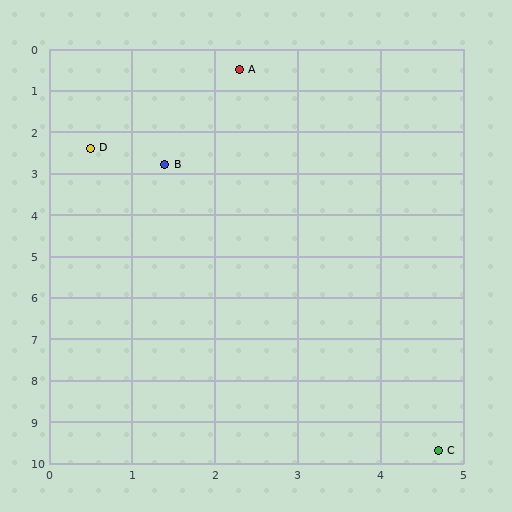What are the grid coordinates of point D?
Point D is at approximately (0.5, 2.4).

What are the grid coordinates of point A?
Point A is at approximately (2.3, 0.5).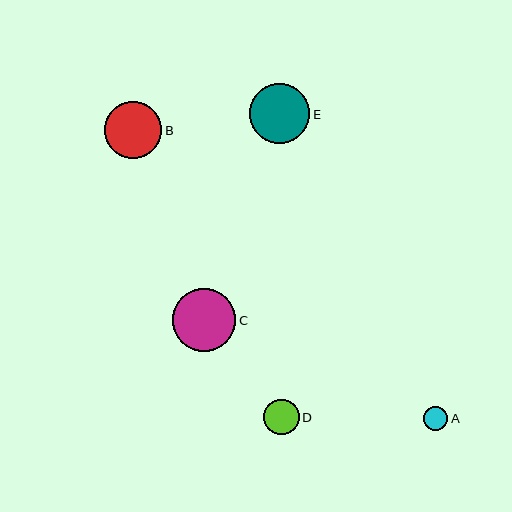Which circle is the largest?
Circle C is the largest with a size of approximately 63 pixels.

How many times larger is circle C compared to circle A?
Circle C is approximately 2.6 times the size of circle A.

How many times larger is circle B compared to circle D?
Circle B is approximately 1.6 times the size of circle D.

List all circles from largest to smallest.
From largest to smallest: C, E, B, D, A.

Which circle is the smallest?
Circle A is the smallest with a size of approximately 24 pixels.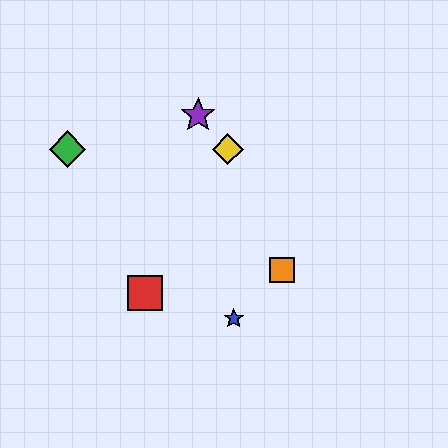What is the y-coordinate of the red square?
The red square is at y≈293.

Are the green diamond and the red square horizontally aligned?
No, the green diamond is at y≈149 and the red square is at y≈293.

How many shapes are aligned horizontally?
2 shapes (the green diamond, the yellow diamond) are aligned horizontally.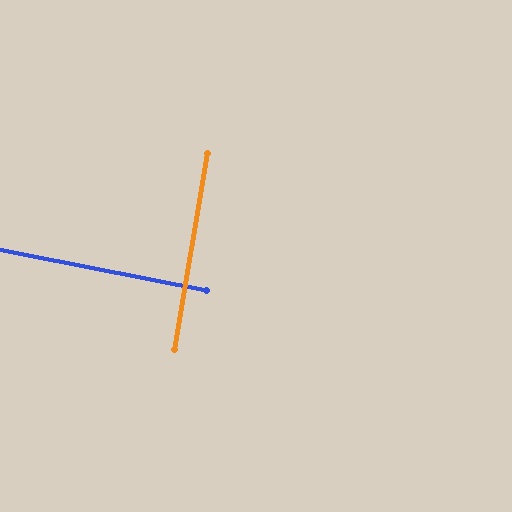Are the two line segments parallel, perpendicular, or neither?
Perpendicular — they meet at approximately 88°.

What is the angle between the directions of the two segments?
Approximately 88 degrees.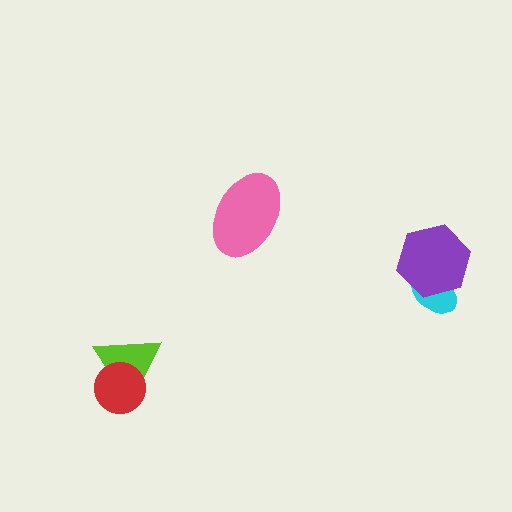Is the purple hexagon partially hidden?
No, no other shape covers it.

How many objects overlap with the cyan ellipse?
1 object overlaps with the cyan ellipse.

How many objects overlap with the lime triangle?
1 object overlaps with the lime triangle.